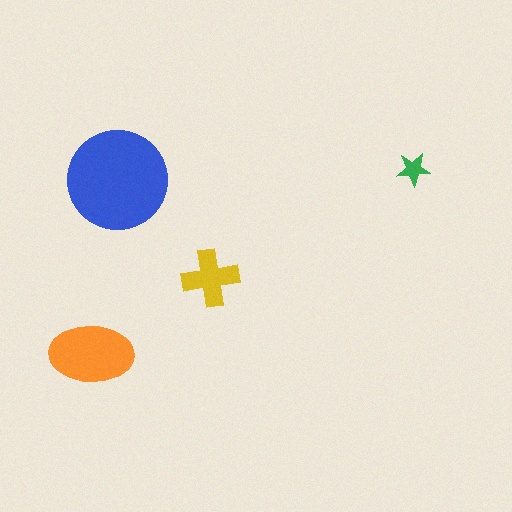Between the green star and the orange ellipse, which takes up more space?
The orange ellipse.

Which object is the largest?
The blue circle.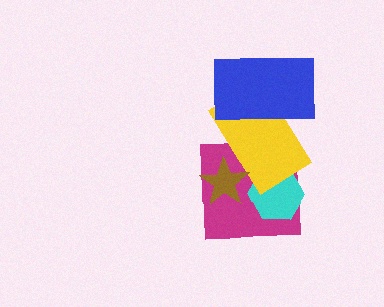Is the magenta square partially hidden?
Yes, it is partially covered by another shape.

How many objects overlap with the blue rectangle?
1 object overlaps with the blue rectangle.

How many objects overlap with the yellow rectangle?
4 objects overlap with the yellow rectangle.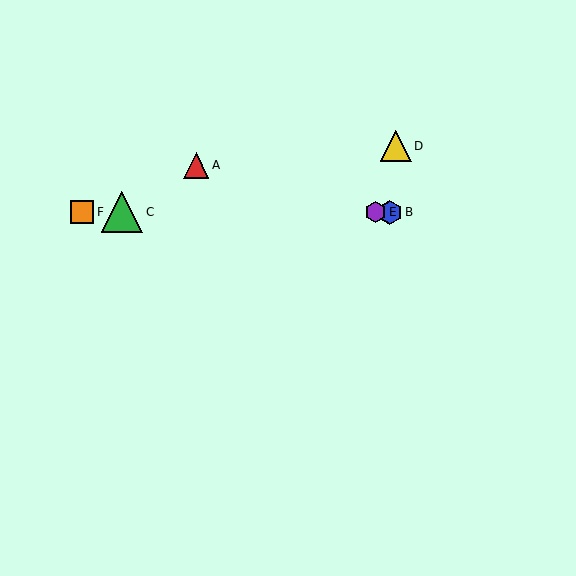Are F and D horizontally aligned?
No, F is at y≈212 and D is at y≈146.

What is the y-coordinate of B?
Object B is at y≈212.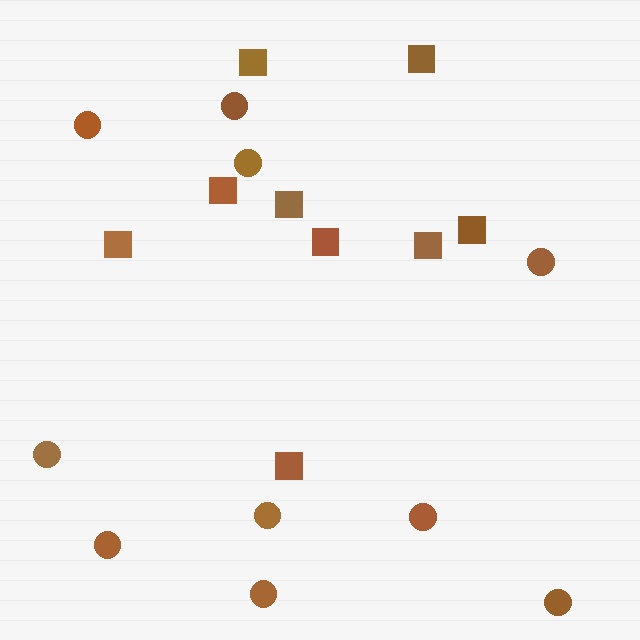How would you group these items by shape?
There are 2 groups: one group of circles (10) and one group of squares (9).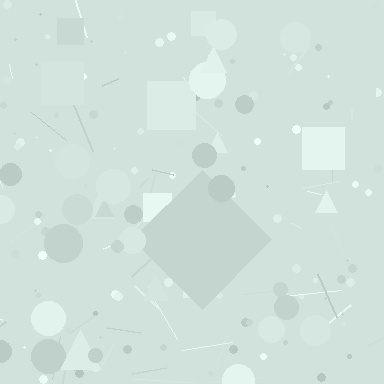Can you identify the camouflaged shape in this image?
The camouflaged shape is a diamond.